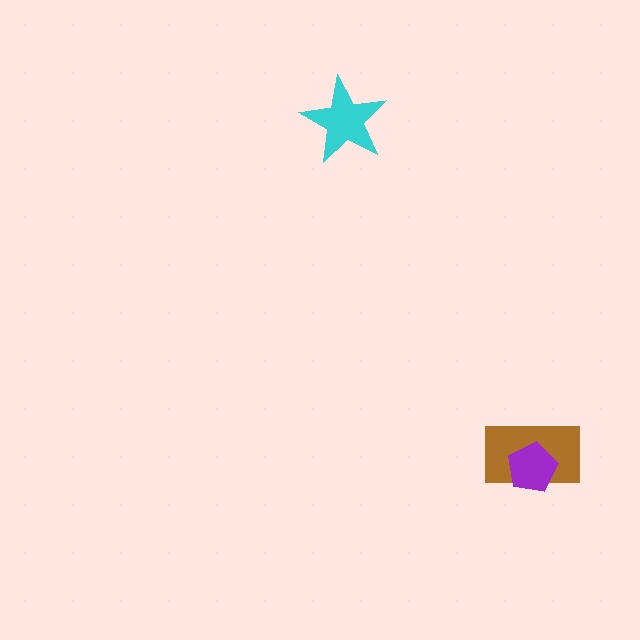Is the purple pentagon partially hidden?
No, no other shape covers it.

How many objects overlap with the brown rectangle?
1 object overlaps with the brown rectangle.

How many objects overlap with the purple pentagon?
1 object overlaps with the purple pentagon.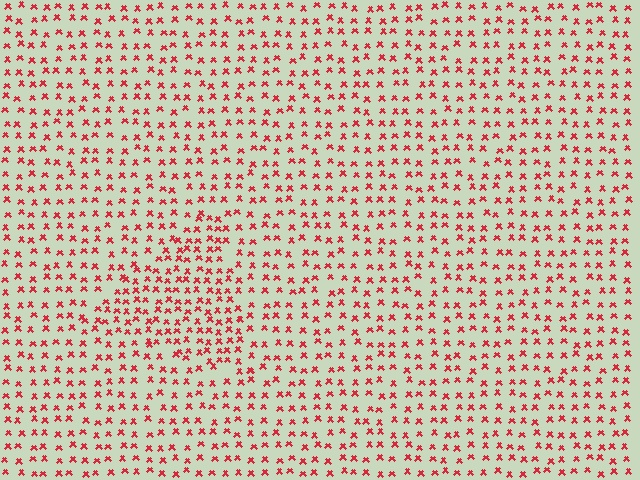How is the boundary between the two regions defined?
The boundary is defined by a change in element density (approximately 1.6x ratio). All elements are the same color, size, and shape.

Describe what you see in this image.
The image contains small red elements arranged at two different densities. A triangle-shaped region is visible where the elements are more densely packed than the surrounding area.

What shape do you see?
I see a triangle.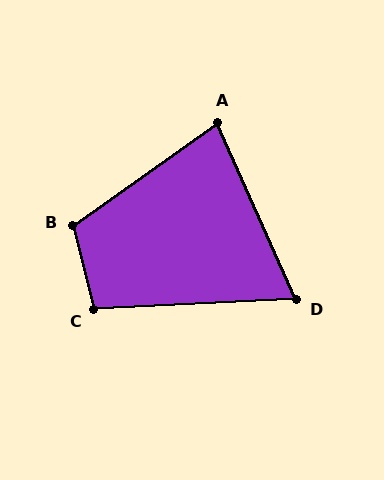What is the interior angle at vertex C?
Approximately 101 degrees (obtuse).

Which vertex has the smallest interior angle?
D, at approximately 69 degrees.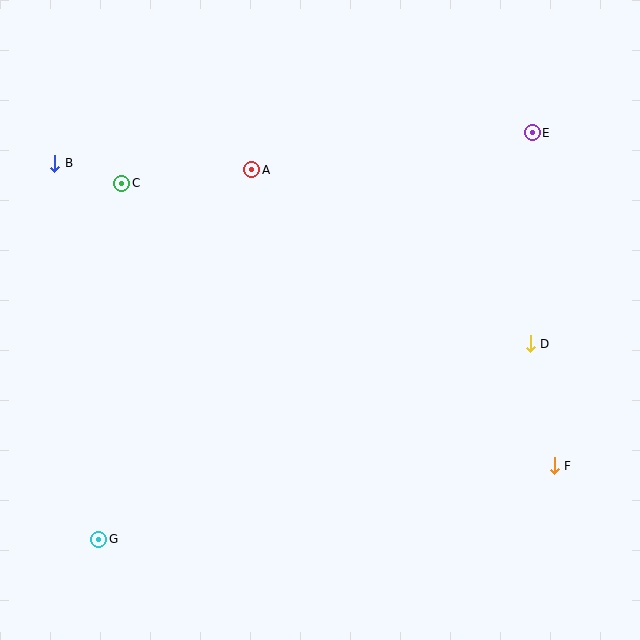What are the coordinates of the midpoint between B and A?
The midpoint between B and A is at (153, 167).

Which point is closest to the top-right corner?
Point E is closest to the top-right corner.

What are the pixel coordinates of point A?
Point A is at (252, 170).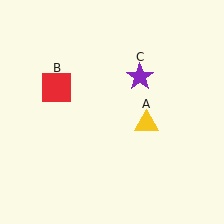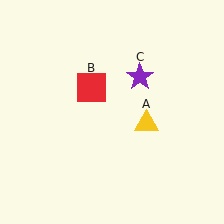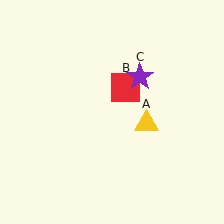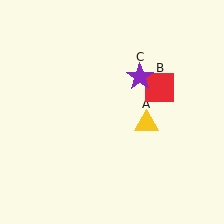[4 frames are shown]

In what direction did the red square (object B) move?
The red square (object B) moved right.